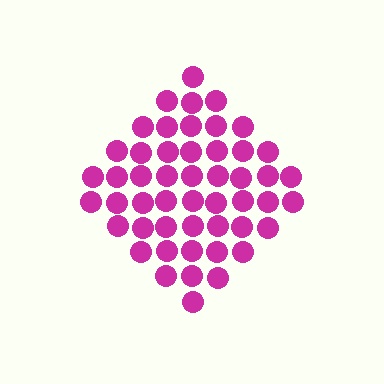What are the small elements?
The small elements are circles.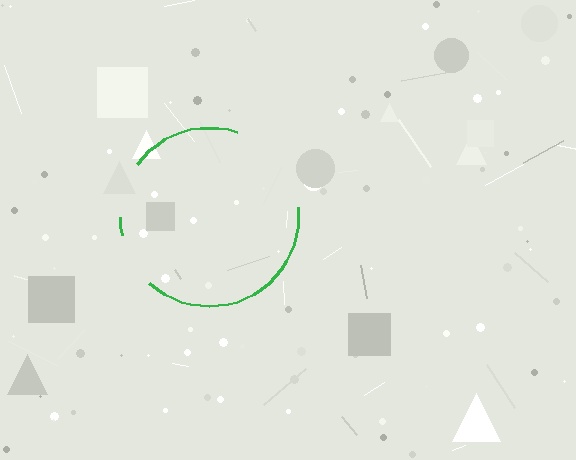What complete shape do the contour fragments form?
The contour fragments form a circle.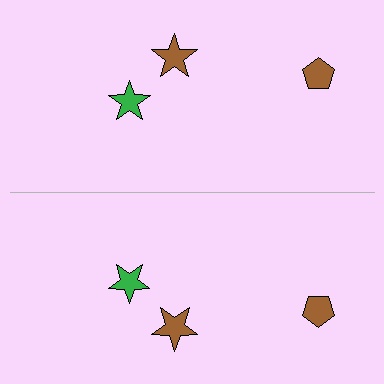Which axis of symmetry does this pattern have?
The pattern has a horizontal axis of symmetry running through the center of the image.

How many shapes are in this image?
There are 6 shapes in this image.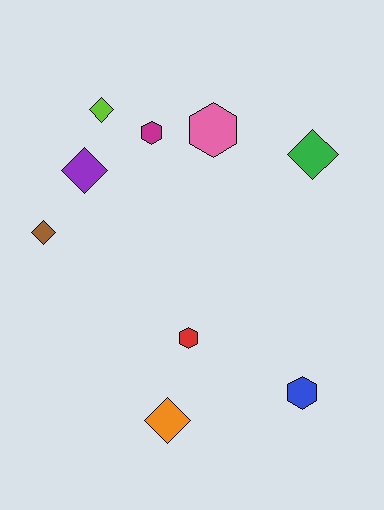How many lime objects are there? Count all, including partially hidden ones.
There is 1 lime object.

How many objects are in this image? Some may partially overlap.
There are 9 objects.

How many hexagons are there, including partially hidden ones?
There are 4 hexagons.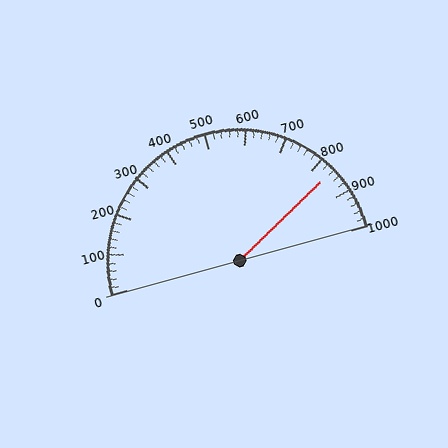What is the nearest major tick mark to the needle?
The nearest major tick mark is 800.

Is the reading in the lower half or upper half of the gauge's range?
The reading is in the upper half of the range (0 to 1000).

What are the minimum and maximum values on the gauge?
The gauge ranges from 0 to 1000.